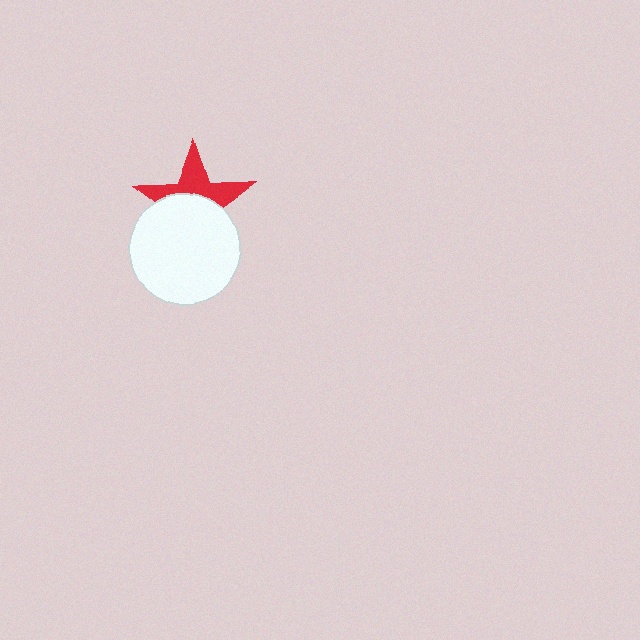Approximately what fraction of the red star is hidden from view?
Roughly 56% of the red star is hidden behind the white circle.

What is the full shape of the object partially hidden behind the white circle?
The partially hidden object is a red star.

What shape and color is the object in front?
The object in front is a white circle.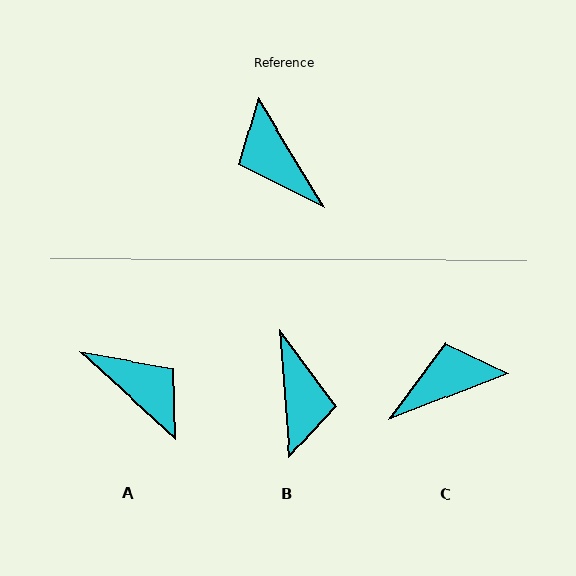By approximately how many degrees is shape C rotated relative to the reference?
Approximately 99 degrees clockwise.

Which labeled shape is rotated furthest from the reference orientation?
A, about 163 degrees away.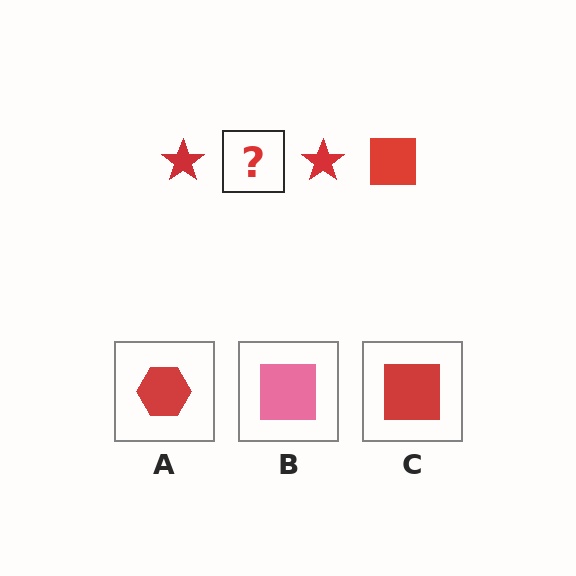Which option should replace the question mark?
Option C.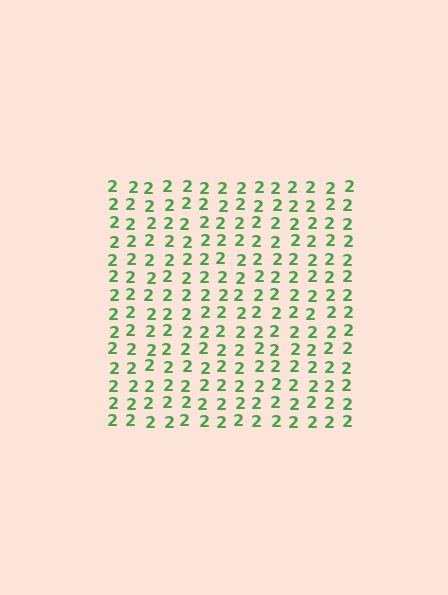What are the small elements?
The small elements are digit 2's.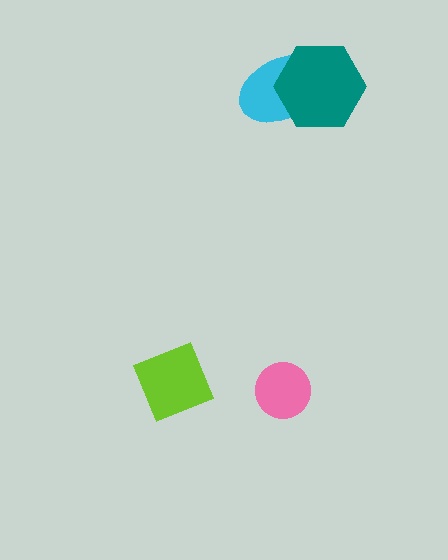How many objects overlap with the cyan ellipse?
1 object overlaps with the cyan ellipse.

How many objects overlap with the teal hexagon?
1 object overlaps with the teal hexagon.